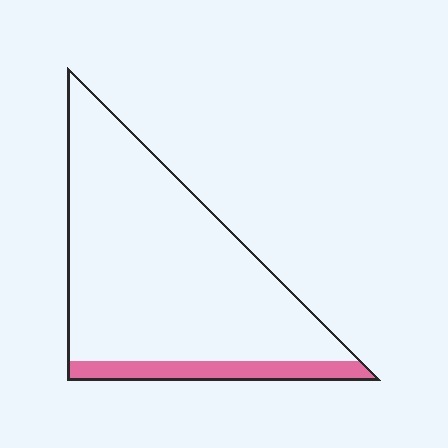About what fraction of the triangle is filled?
About one eighth (1/8).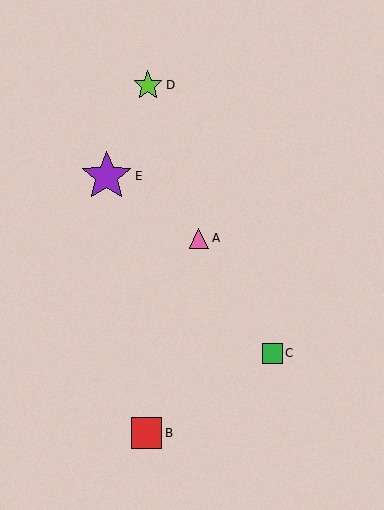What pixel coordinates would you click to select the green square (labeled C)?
Click at (272, 353) to select the green square C.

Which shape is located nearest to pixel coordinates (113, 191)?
The purple star (labeled E) at (107, 176) is nearest to that location.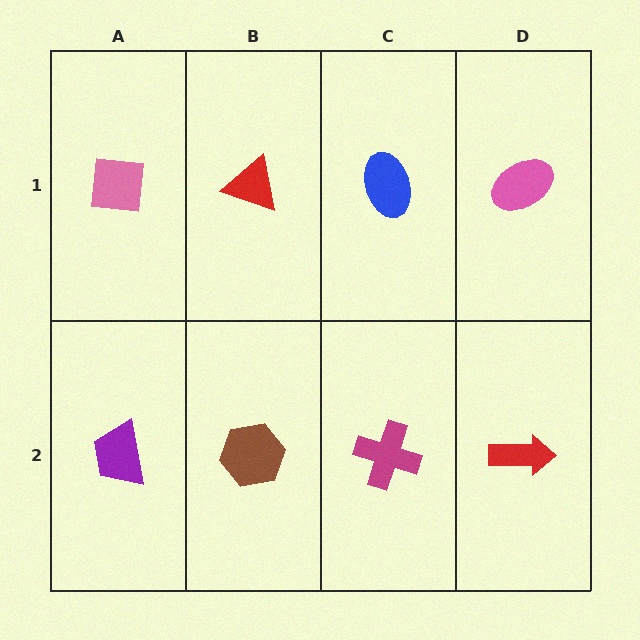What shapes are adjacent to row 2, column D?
A pink ellipse (row 1, column D), a magenta cross (row 2, column C).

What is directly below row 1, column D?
A red arrow.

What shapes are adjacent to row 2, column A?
A pink square (row 1, column A), a brown hexagon (row 2, column B).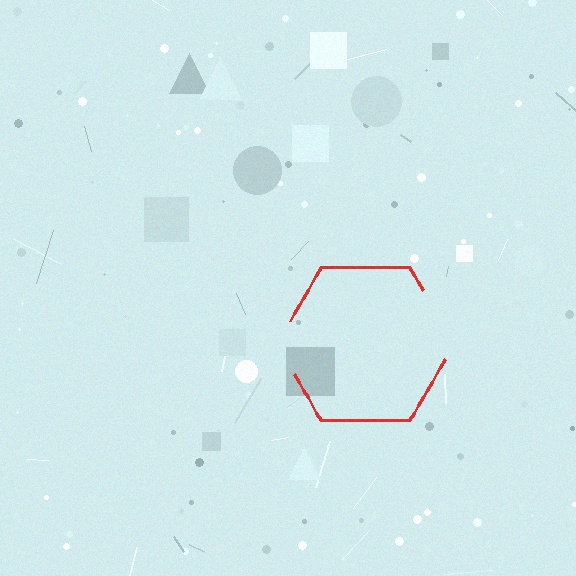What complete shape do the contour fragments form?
The contour fragments form a hexagon.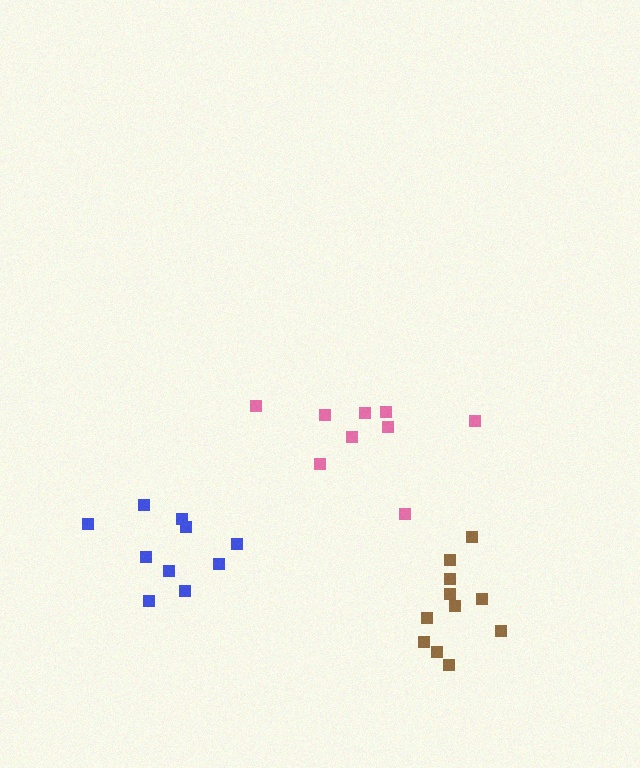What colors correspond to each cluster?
The clusters are colored: blue, pink, brown.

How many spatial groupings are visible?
There are 3 spatial groupings.